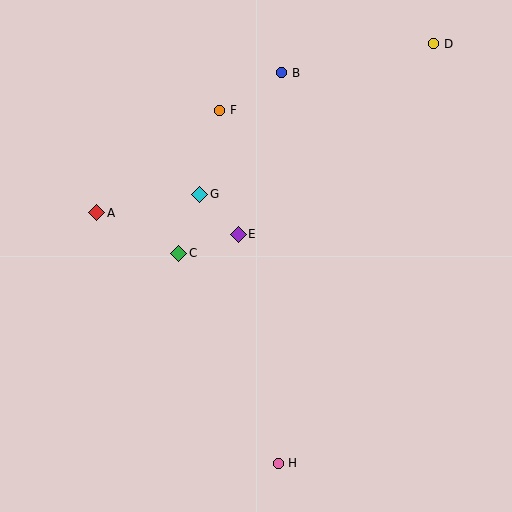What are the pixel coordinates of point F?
Point F is at (220, 110).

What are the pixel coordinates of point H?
Point H is at (278, 463).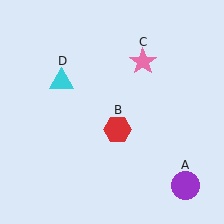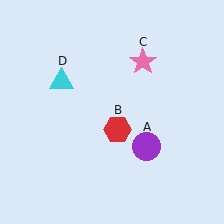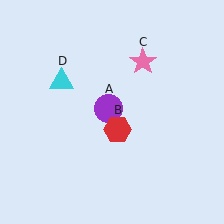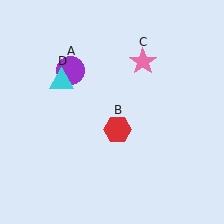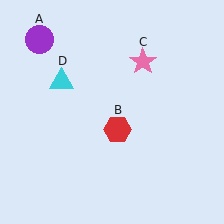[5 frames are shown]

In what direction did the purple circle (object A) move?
The purple circle (object A) moved up and to the left.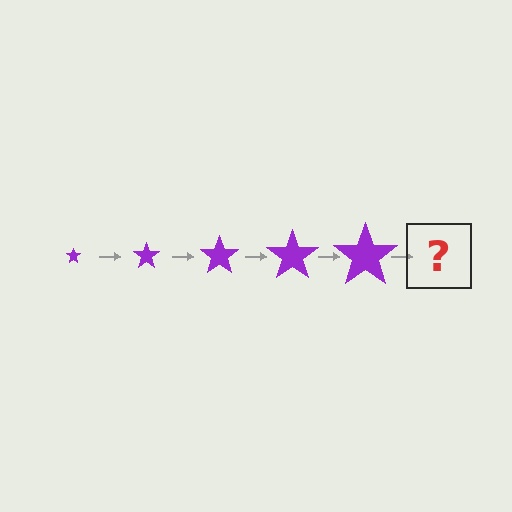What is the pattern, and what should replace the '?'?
The pattern is that the star gets progressively larger each step. The '?' should be a purple star, larger than the previous one.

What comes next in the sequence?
The next element should be a purple star, larger than the previous one.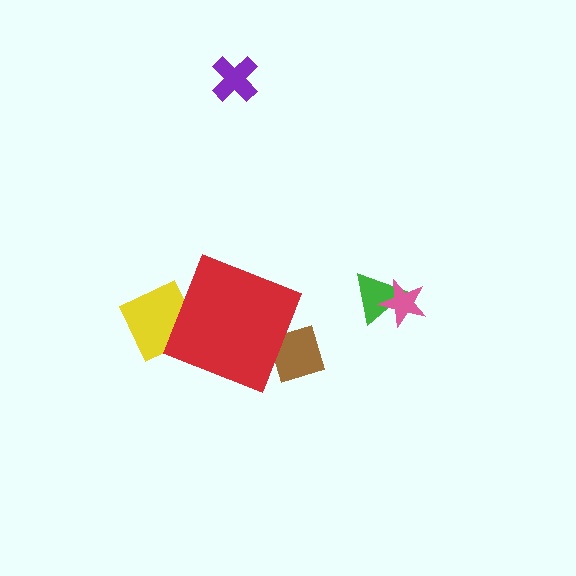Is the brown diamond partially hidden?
Yes, the brown diamond is partially hidden behind the red diamond.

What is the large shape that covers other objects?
A red diamond.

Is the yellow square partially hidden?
Yes, the yellow square is partially hidden behind the red diamond.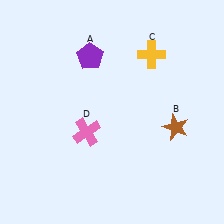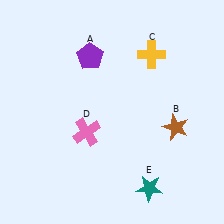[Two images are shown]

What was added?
A teal star (E) was added in Image 2.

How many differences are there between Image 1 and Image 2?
There is 1 difference between the two images.